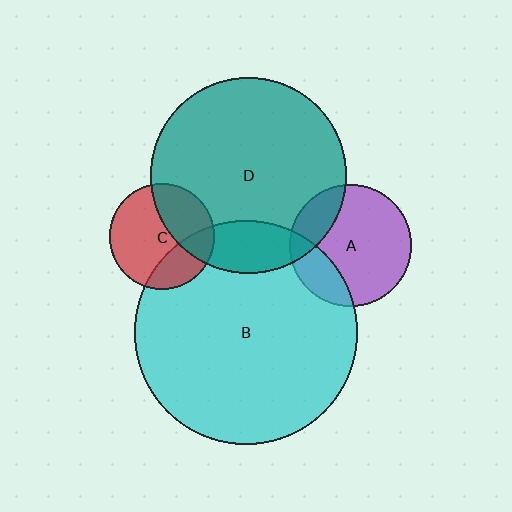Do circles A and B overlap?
Yes.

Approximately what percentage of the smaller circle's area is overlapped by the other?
Approximately 20%.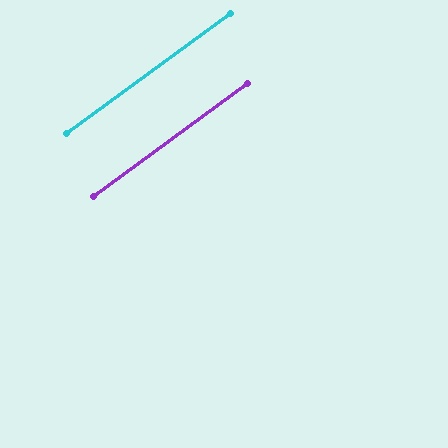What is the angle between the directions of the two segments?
Approximately 0 degrees.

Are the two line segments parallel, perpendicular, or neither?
Parallel — their directions differ by only 0.1°.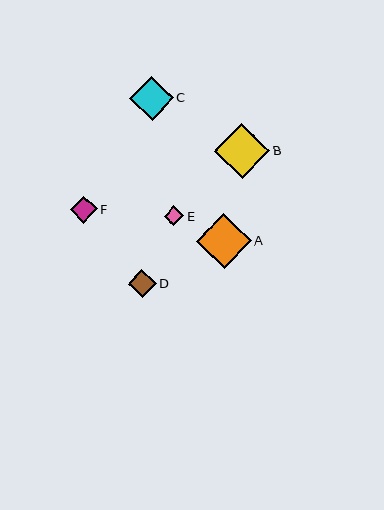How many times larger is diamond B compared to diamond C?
Diamond B is approximately 1.3 times the size of diamond C.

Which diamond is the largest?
Diamond B is the largest with a size of approximately 55 pixels.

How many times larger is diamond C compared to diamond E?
Diamond C is approximately 2.2 times the size of diamond E.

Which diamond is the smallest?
Diamond E is the smallest with a size of approximately 20 pixels.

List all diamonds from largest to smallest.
From largest to smallest: B, A, C, D, F, E.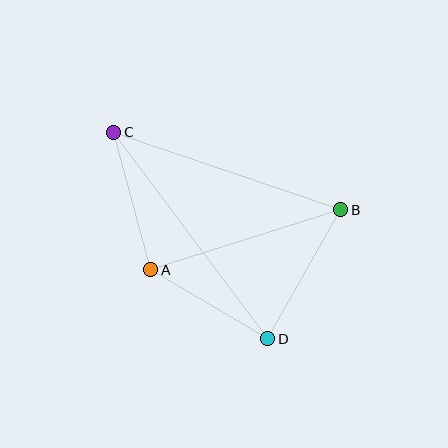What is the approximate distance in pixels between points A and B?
The distance between A and B is approximately 199 pixels.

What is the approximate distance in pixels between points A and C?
The distance between A and C is approximately 142 pixels.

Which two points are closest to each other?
Points A and D are closest to each other.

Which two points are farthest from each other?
Points C and D are farthest from each other.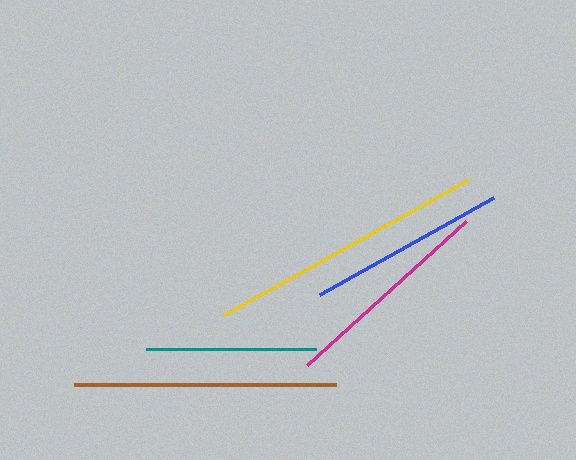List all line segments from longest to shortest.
From longest to shortest: yellow, brown, magenta, blue, teal.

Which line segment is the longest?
The yellow line is the longest at approximately 279 pixels.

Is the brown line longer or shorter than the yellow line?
The yellow line is longer than the brown line.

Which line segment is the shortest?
The teal line is the shortest at approximately 169 pixels.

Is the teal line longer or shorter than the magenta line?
The magenta line is longer than the teal line.